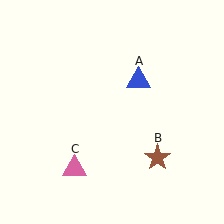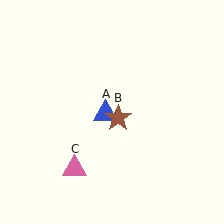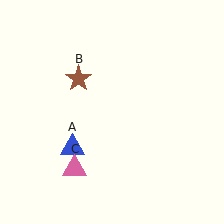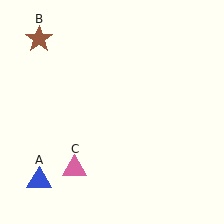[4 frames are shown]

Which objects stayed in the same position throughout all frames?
Pink triangle (object C) remained stationary.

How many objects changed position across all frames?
2 objects changed position: blue triangle (object A), brown star (object B).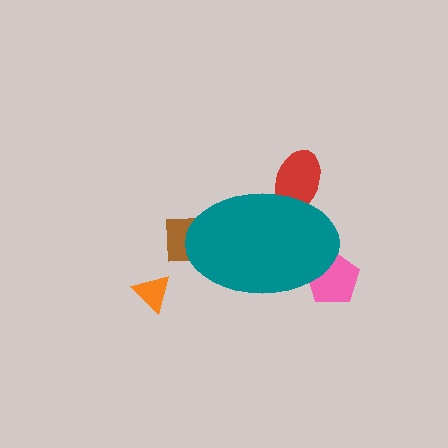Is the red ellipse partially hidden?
Yes, the red ellipse is partially hidden behind the teal ellipse.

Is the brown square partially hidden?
Yes, the brown square is partially hidden behind the teal ellipse.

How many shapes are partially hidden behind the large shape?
3 shapes are partially hidden.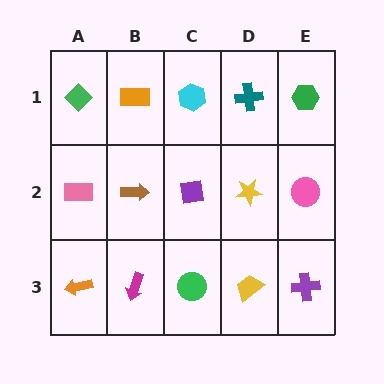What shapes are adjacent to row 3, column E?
A pink circle (row 2, column E), a yellow trapezoid (row 3, column D).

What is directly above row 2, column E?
A green hexagon.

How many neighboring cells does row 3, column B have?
3.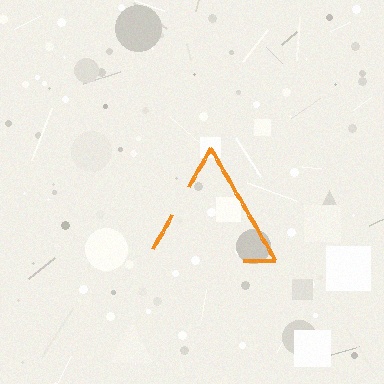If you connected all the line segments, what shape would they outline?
They would outline a triangle.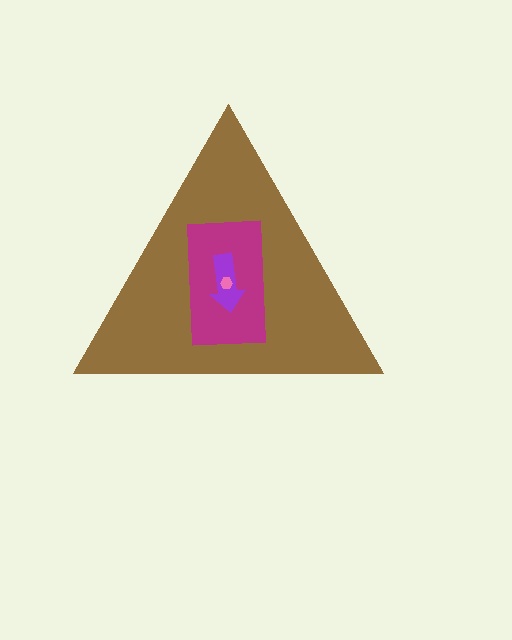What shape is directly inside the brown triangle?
The magenta rectangle.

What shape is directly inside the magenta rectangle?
The purple arrow.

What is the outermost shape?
The brown triangle.